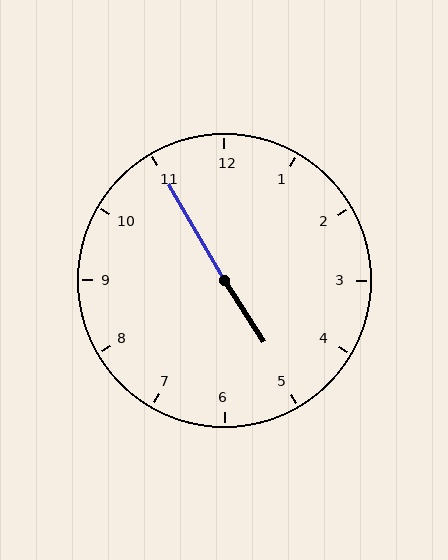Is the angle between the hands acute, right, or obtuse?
It is obtuse.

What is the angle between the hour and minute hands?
Approximately 178 degrees.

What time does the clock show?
4:55.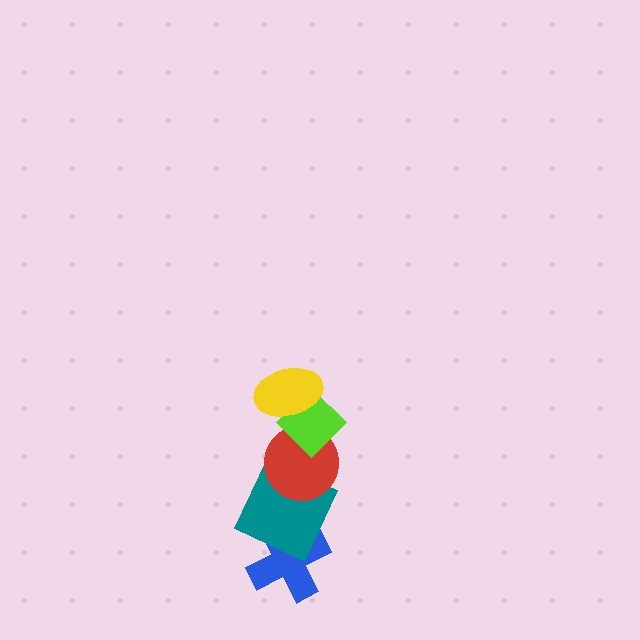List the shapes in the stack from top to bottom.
From top to bottom: the yellow ellipse, the lime diamond, the red circle, the teal square, the blue cross.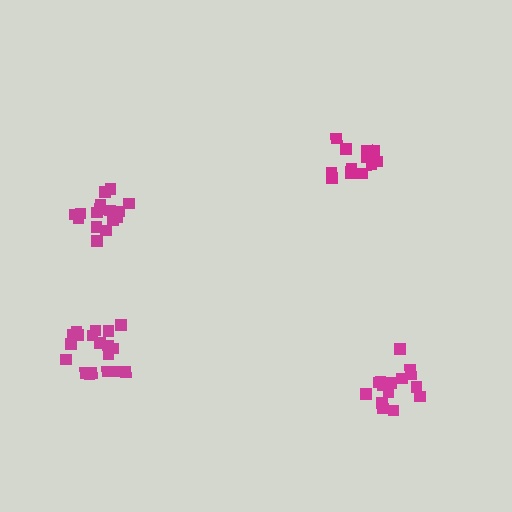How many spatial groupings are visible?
There are 4 spatial groupings.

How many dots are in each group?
Group 1: 19 dots, Group 2: 15 dots, Group 3: 14 dots, Group 4: 16 dots (64 total).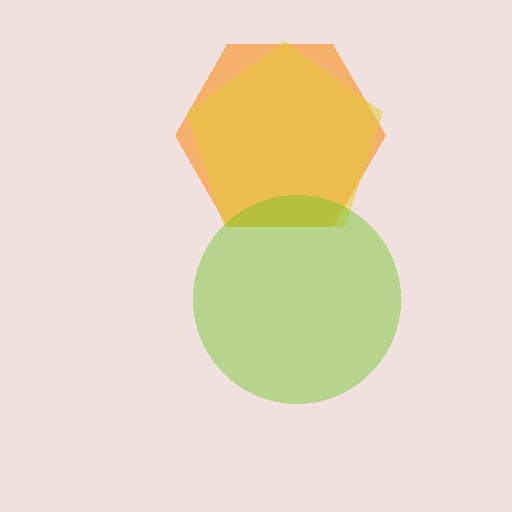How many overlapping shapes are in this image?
There are 3 overlapping shapes in the image.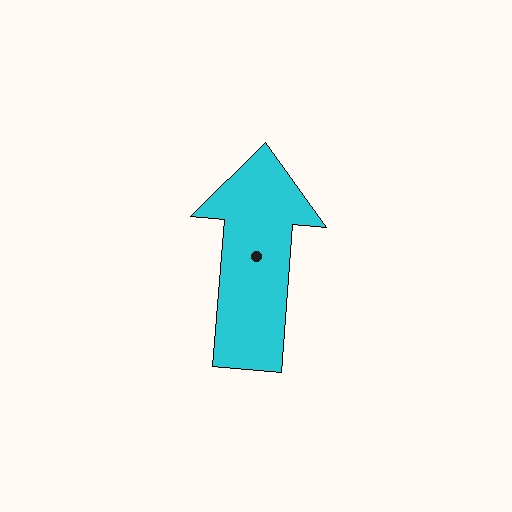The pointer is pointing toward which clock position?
Roughly 12 o'clock.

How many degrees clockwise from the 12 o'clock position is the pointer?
Approximately 5 degrees.